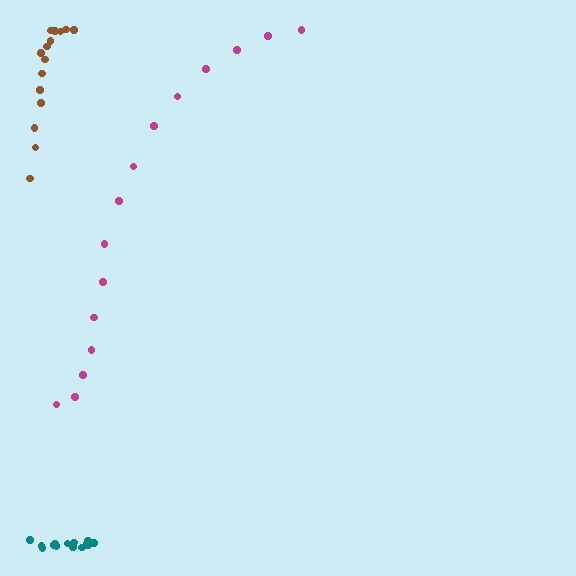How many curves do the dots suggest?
There are 3 distinct paths.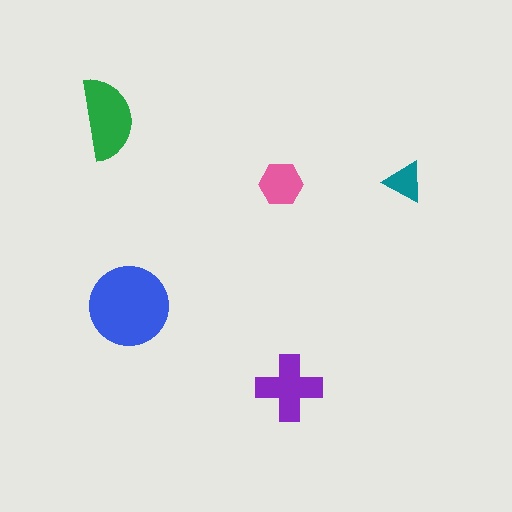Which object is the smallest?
The teal triangle.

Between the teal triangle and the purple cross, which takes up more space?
The purple cross.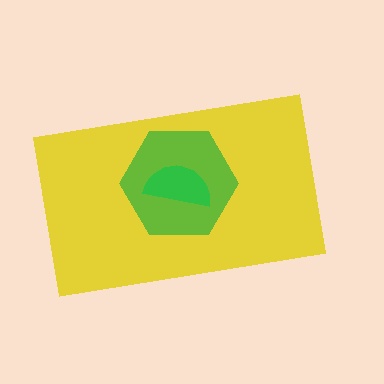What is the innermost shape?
The green semicircle.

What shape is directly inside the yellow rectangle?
The lime hexagon.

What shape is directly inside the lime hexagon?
The green semicircle.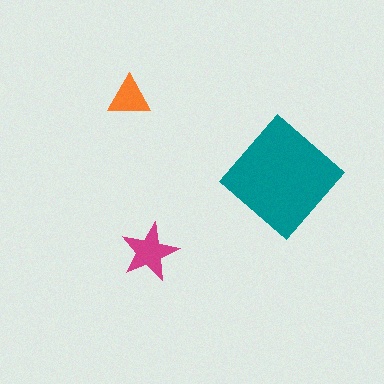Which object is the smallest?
The orange triangle.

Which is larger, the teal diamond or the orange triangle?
The teal diamond.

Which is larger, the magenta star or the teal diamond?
The teal diamond.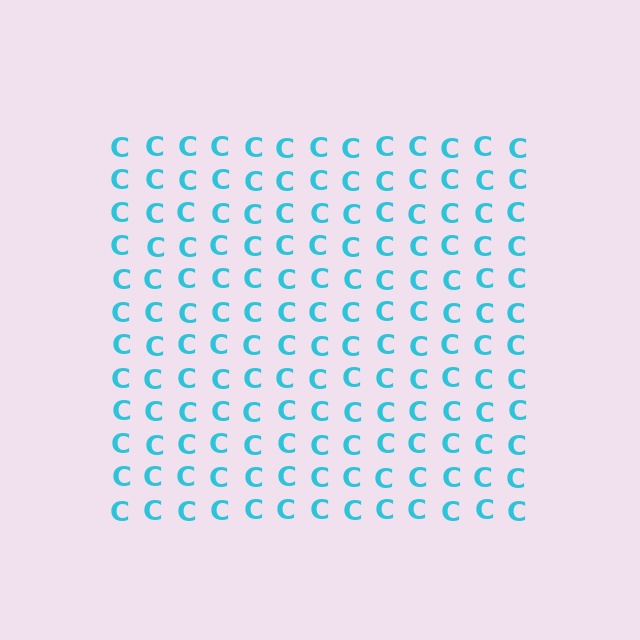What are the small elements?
The small elements are letter C's.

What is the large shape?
The large shape is a square.